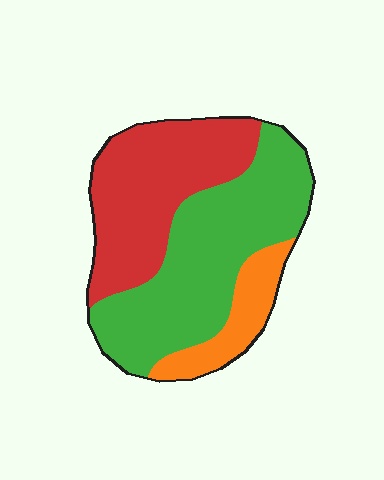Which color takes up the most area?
Green, at roughly 50%.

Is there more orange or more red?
Red.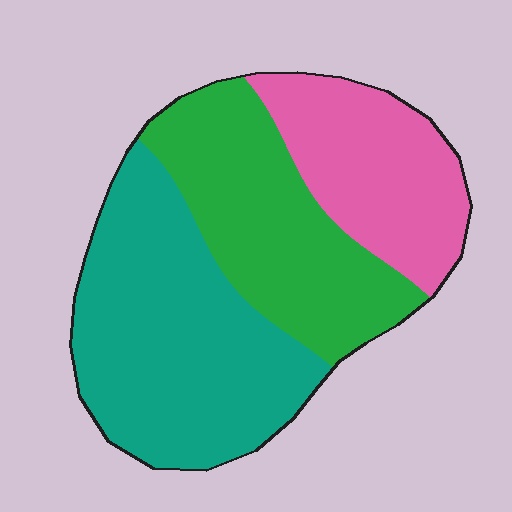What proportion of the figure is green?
Green takes up about one third (1/3) of the figure.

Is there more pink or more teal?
Teal.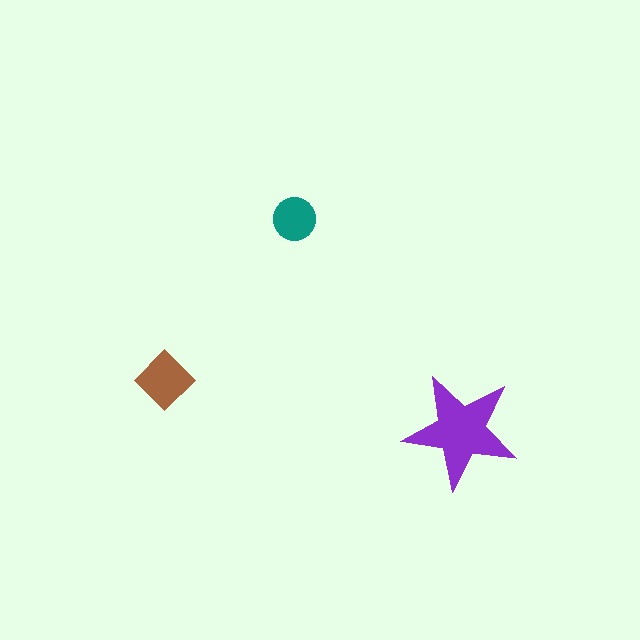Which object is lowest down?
The purple star is bottommost.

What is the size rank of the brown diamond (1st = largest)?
2nd.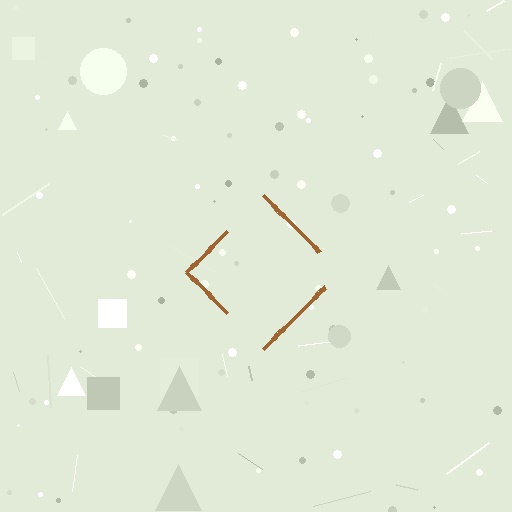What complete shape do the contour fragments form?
The contour fragments form a diamond.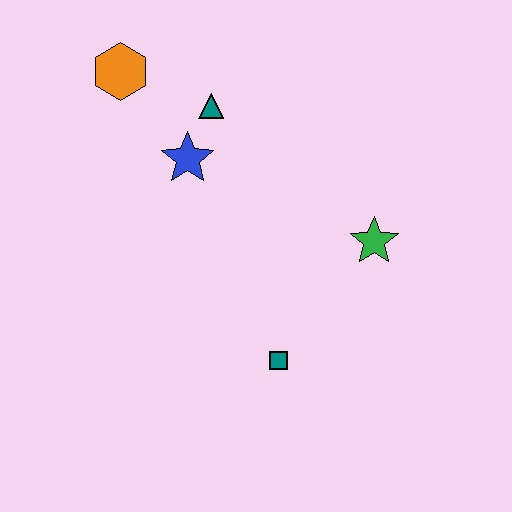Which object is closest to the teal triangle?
The blue star is closest to the teal triangle.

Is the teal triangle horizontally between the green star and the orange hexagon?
Yes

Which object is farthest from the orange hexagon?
The teal square is farthest from the orange hexagon.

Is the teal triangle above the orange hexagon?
No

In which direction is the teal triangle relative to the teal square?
The teal triangle is above the teal square.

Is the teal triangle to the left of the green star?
Yes